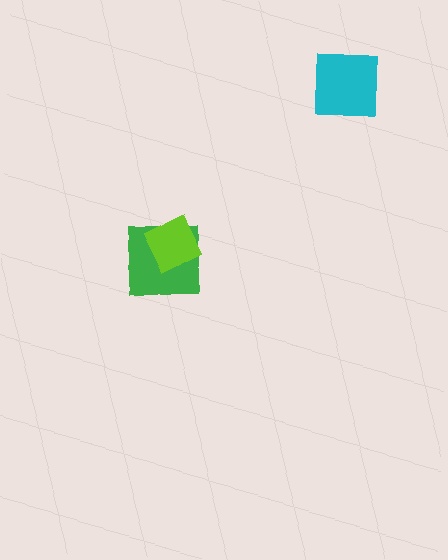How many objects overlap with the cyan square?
0 objects overlap with the cyan square.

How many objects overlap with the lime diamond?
1 object overlaps with the lime diamond.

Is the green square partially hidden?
Yes, it is partially covered by another shape.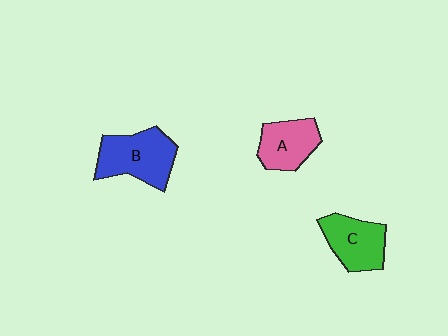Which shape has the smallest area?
Shape A (pink).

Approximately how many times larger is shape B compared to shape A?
Approximately 1.4 times.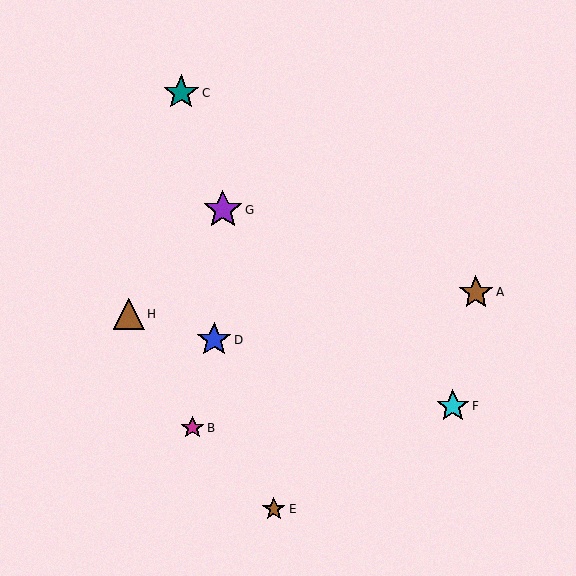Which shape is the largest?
The purple star (labeled G) is the largest.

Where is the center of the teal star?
The center of the teal star is at (181, 93).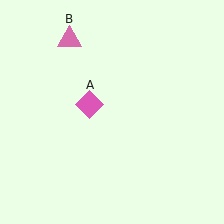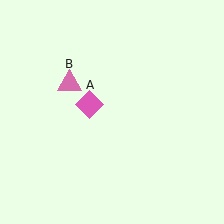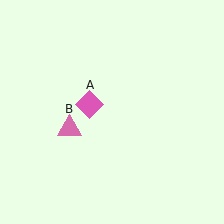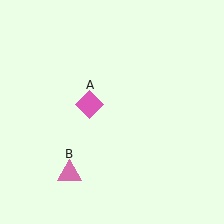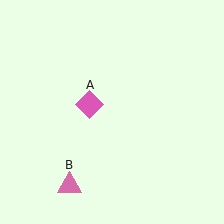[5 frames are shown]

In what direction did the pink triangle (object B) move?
The pink triangle (object B) moved down.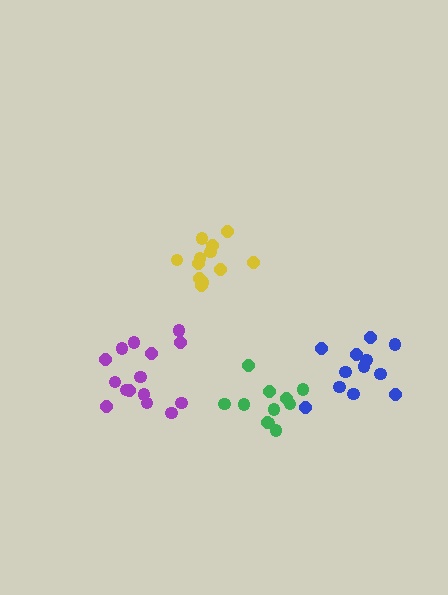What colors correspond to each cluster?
The clusters are colored: green, yellow, purple, blue.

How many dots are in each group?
Group 1: 11 dots, Group 2: 12 dots, Group 3: 15 dots, Group 4: 12 dots (50 total).